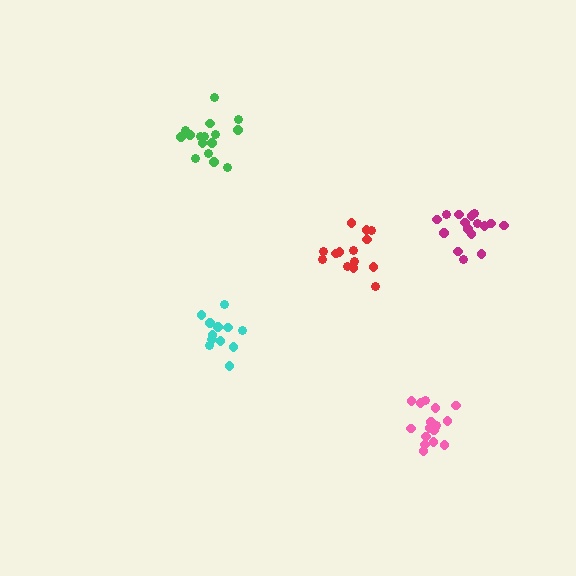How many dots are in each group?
Group 1: 14 dots, Group 2: 16 dots, Group 3: 12 dots, Group 4: 16 dots, Group 5: 16 dots (74 total).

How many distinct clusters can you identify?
There are 5 distinct clusters.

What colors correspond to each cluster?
The clusters are colored: red, green, cyan, pink, magenta.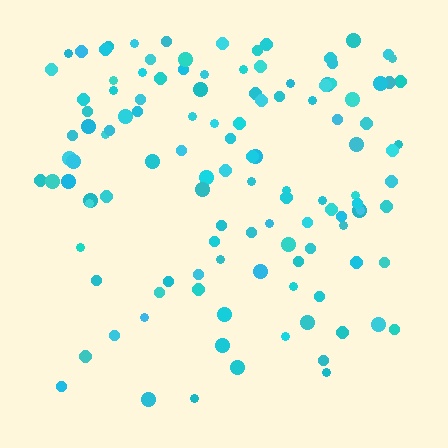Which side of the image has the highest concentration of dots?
The top.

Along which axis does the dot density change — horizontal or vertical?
Vertical.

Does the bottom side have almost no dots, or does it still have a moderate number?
Still a moderate number, just noticeably fewer than the top.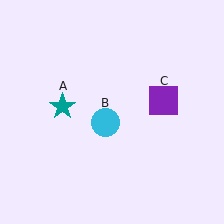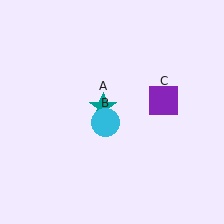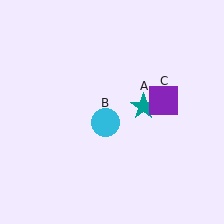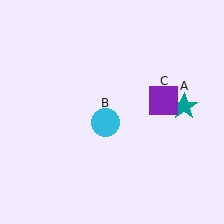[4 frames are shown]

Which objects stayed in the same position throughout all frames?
Cyan circle (object B) and purple square (object C) remained stationary.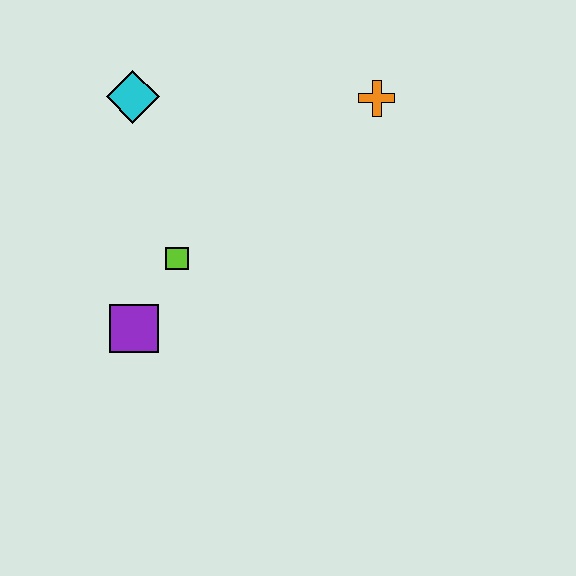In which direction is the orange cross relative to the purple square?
The orange cross is to the right of the purple square.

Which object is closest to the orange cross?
The cyan diamond is closest to the orange cross.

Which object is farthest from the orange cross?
The purple square is farthest from the orange cross.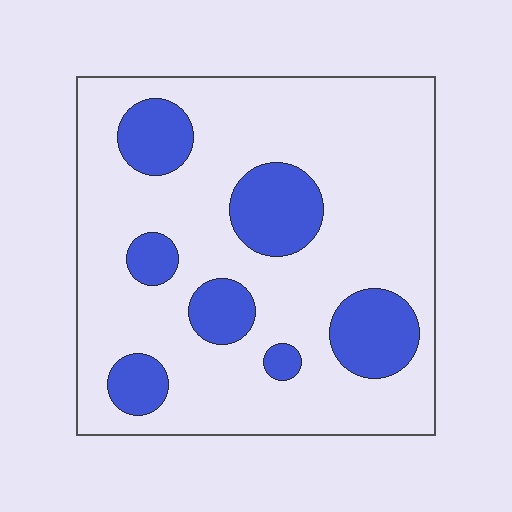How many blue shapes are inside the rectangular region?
7.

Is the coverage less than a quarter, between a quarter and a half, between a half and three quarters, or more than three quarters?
Less than a quarter.